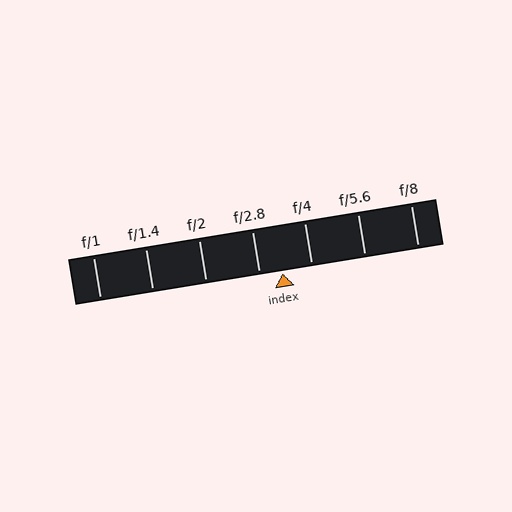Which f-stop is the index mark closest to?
The index mark is closest to f/2.8.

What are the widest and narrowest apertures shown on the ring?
The widest aperture shown is f/1 and the narrowest is f/8.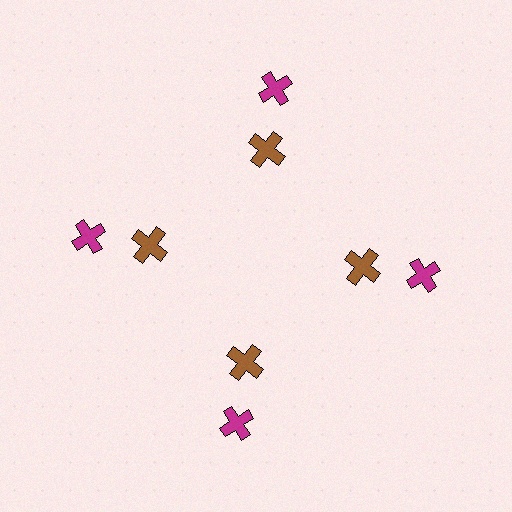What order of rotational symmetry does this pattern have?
This pattern has 4-fold rotational symmetry.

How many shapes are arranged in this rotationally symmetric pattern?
There are 8 shapes, arranged in 4 groups of 2.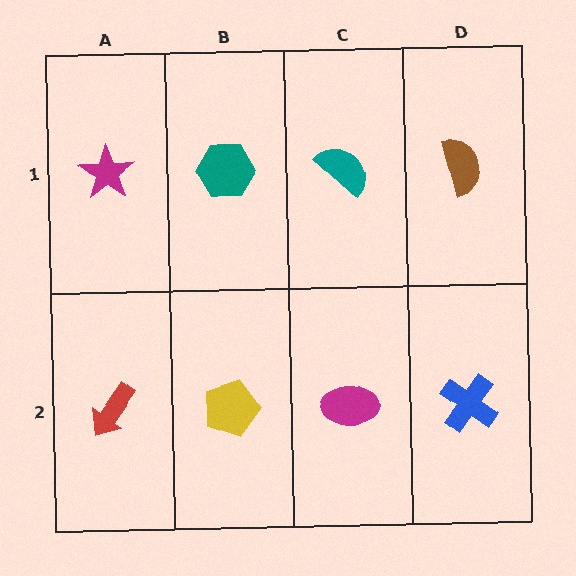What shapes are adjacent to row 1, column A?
A red arrow (row 2, column A), a teal hexagon (row 1, column B).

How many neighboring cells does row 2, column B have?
3.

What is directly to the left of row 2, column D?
A magenta ellipse.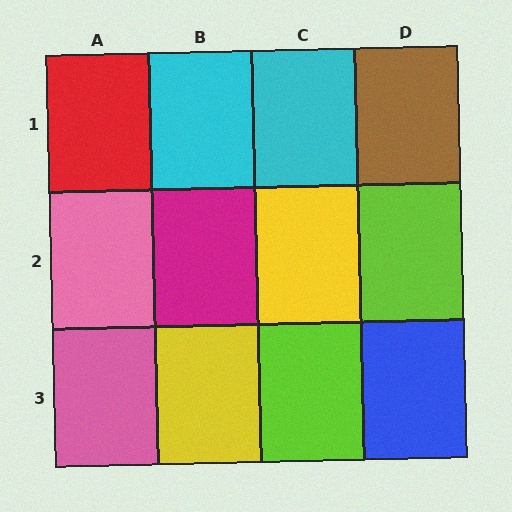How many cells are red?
1 cell is red.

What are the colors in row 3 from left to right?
Pink, yellow, lime, blue.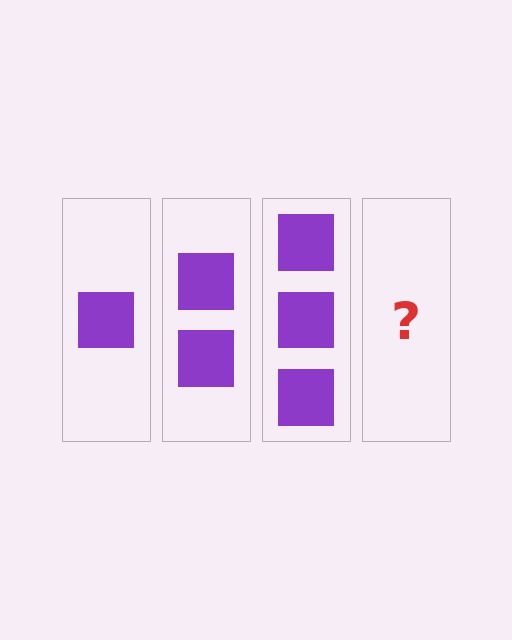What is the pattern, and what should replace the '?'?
The pattern is that each step adds one more square. The '?' should be 4 squares.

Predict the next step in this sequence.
The next step is 4 squares.